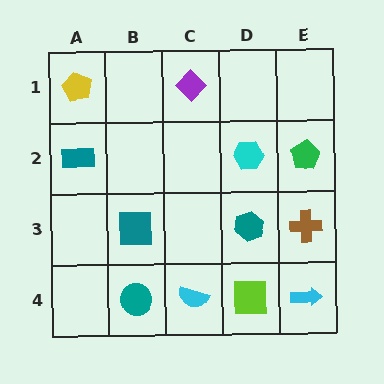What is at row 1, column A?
A yellow pentagon.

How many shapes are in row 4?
4 shapes.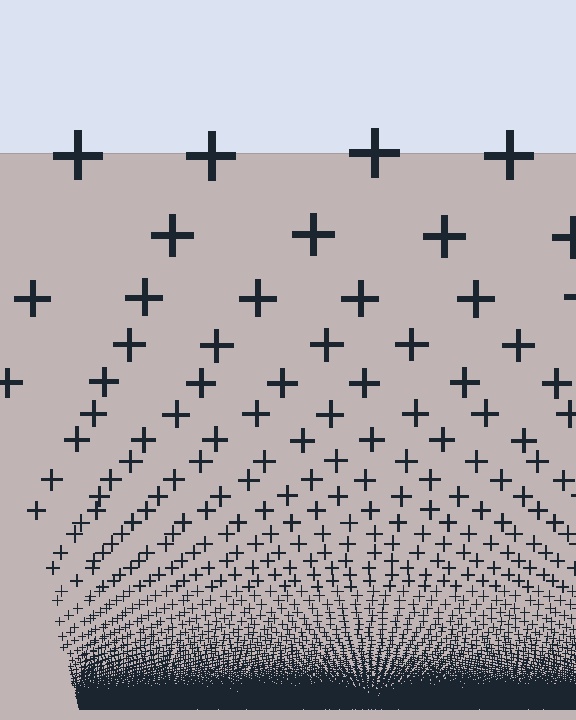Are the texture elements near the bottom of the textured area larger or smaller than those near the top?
Smaller. The gradient is inverted — elements near the bottom are smaller and denser.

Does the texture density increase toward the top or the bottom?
Density increases toward the bottom.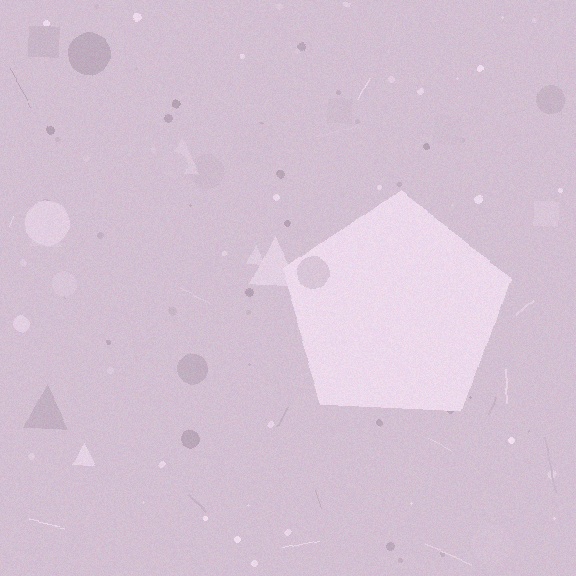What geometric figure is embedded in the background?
A pentagon is embedded in the background.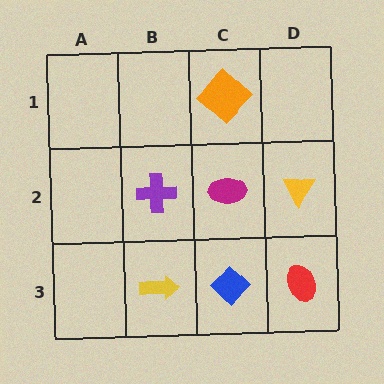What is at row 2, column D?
A yellow triangle.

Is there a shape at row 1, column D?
No, that cell is empty.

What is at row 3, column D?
A red ellipse.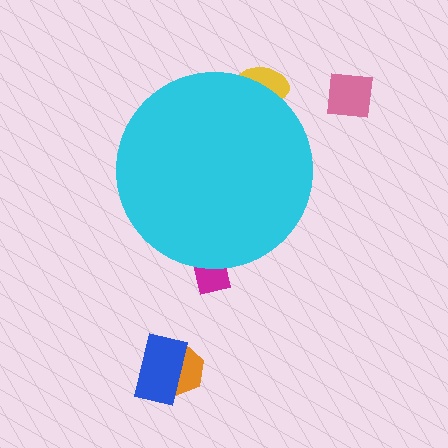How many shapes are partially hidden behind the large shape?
2 shapes are partially hidden.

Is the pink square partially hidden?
No, the pink square is fully visible.